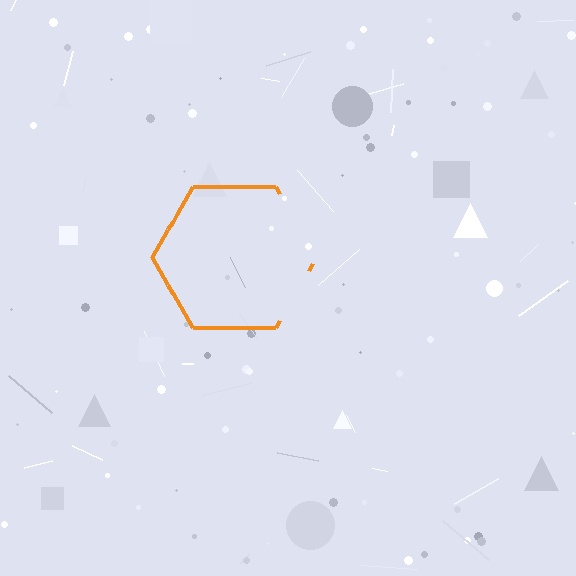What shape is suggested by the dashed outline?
The dashed outline suggests a hexagon.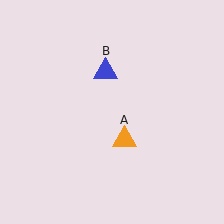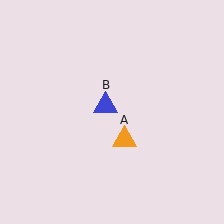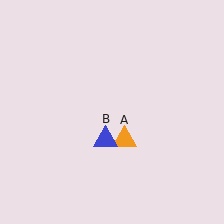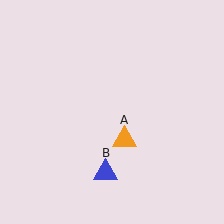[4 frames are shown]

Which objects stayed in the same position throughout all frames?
Orange triangle (object A) remained stationary.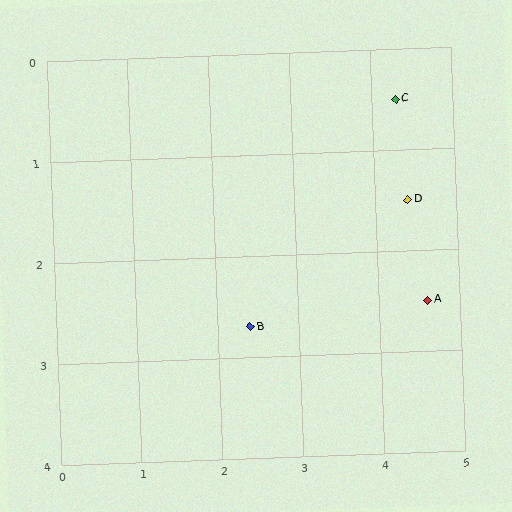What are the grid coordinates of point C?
Point C is at approximately (4.3, 0.5).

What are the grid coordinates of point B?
Point B is at approximately (2.4, 2.7).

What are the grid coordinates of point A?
Point A is at approximately (4.6, 2.5).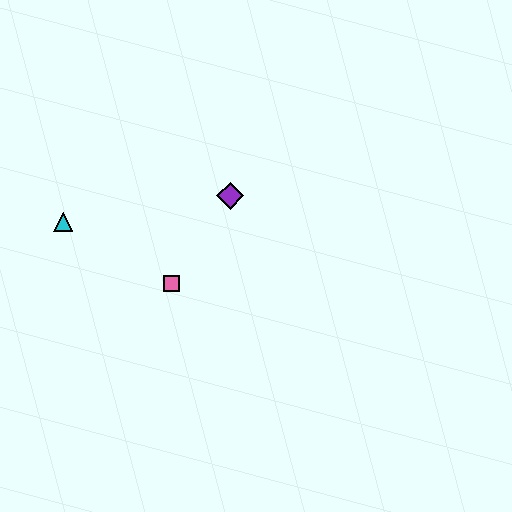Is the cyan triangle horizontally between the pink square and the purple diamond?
No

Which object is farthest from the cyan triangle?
The purple diamond is farthest from the cyan triangle.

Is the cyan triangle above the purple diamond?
No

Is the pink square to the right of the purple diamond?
No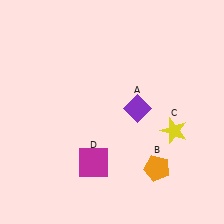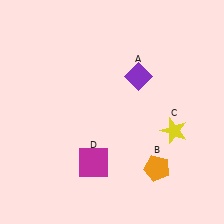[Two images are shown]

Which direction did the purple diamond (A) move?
The purple diamond (A) moved up.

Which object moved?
The purple diamond (A) moved up.